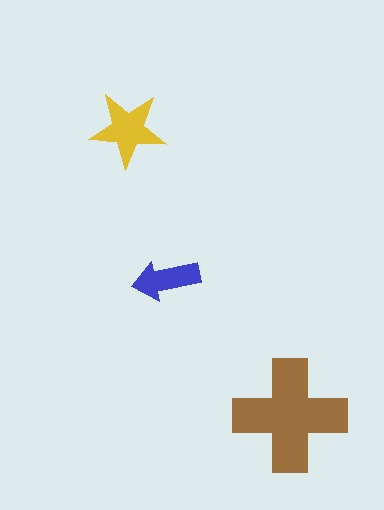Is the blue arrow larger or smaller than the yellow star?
Smaller.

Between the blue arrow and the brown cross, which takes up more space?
The brown cross.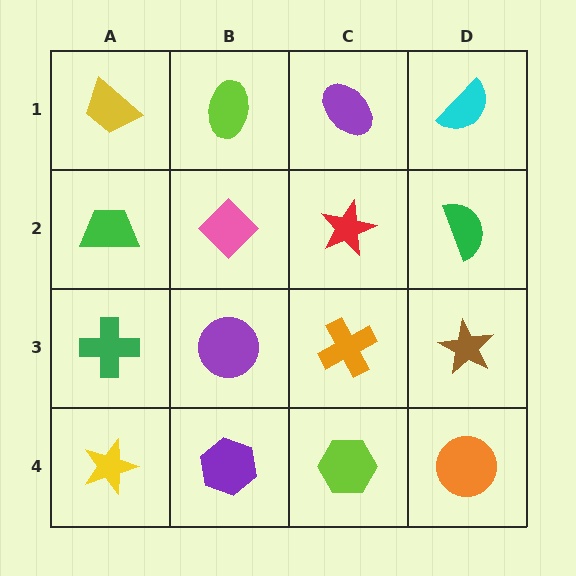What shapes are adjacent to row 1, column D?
A green semicircle (row 2, column D), a purple ellipse (row 1, column C).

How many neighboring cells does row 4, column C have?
3.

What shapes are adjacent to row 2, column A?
A yellow trapezoid (row 1, column A), a green cross (row 3, column A), a pink diamond (row 2, column B).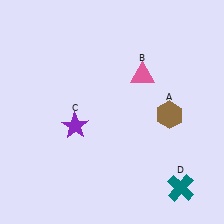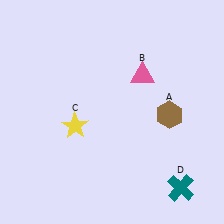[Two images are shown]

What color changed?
The star (C) changed from purple in Image 1 to yellow in Image 2.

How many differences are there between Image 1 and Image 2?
There is 1 difference between the two images.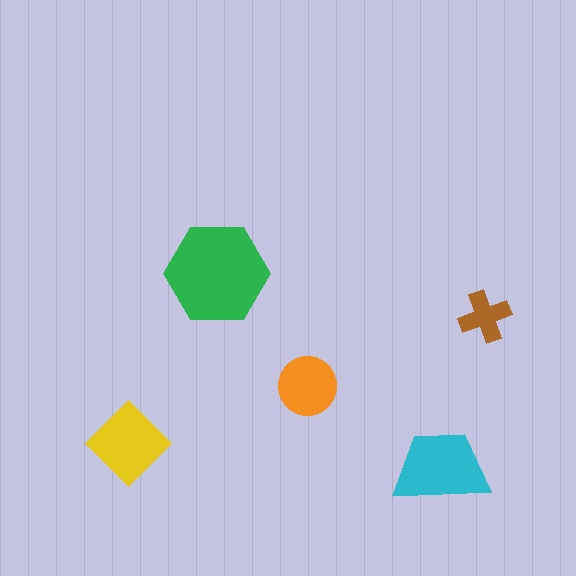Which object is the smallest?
The brown cross.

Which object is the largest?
The green hexagon.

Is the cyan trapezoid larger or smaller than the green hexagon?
Smaller.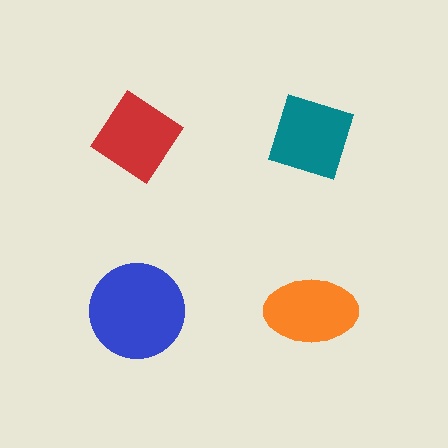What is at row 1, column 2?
A teal diamond.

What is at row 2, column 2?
An orange ellipse.